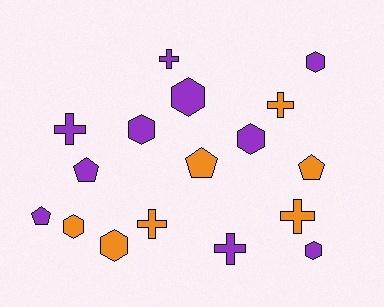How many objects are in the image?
There are 17 objects.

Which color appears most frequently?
Purple, with 10 objects.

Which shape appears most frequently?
Hexagon, with 7 objects.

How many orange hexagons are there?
There are 2 orange hexagons.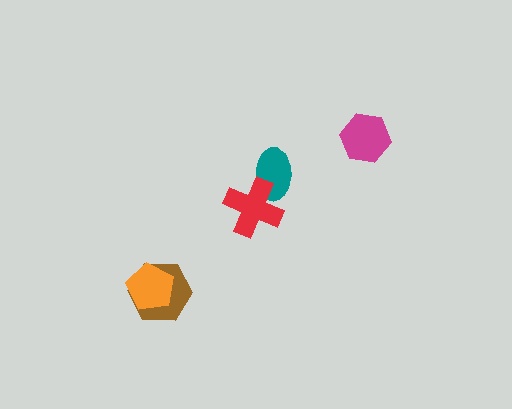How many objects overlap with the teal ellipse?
1 object overlaps with the teal ellipse.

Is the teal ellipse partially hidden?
Yes, it is partially covered by another shape.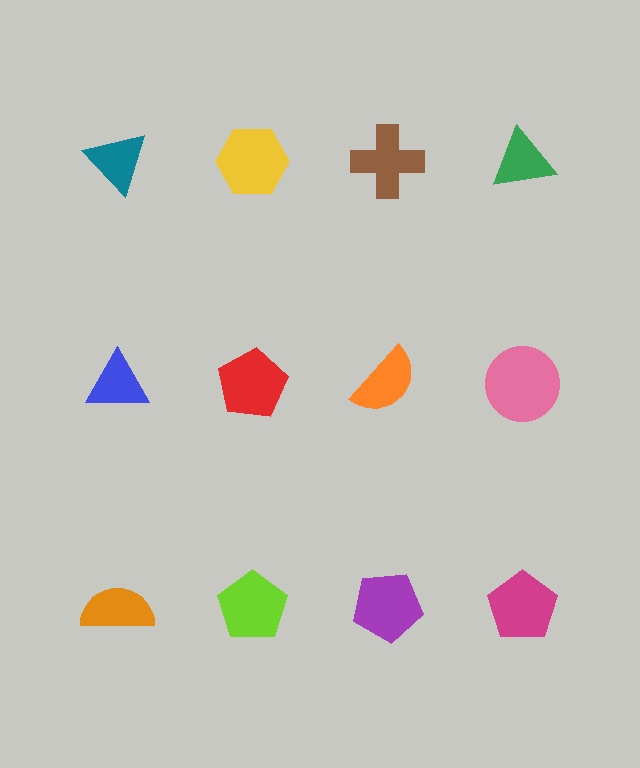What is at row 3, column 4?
A magenta pentagon.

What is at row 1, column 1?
A teal triangle.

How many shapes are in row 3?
4 shapes.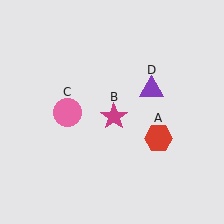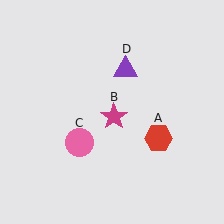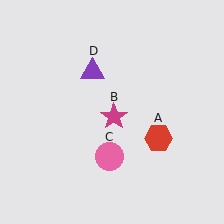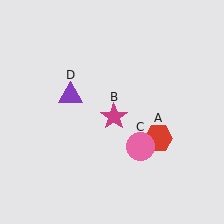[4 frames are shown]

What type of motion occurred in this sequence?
The pink circle (object C), purple triangle (object D) rotated counterclockwise around the center of the scene.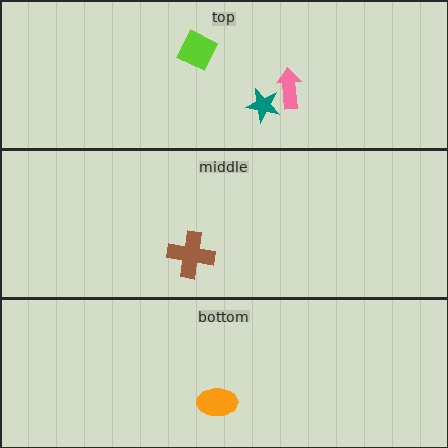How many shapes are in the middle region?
1.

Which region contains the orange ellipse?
The bottom region.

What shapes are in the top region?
The teal star, the pink arrow, the lime diamond.